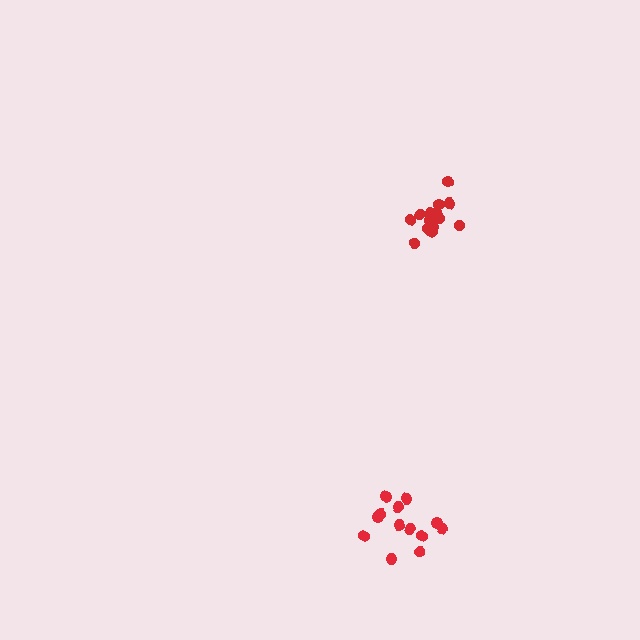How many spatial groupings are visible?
There are 2 spatial groupings.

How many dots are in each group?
Group 1: 13 dots, Group 2: 15 dots (28 total).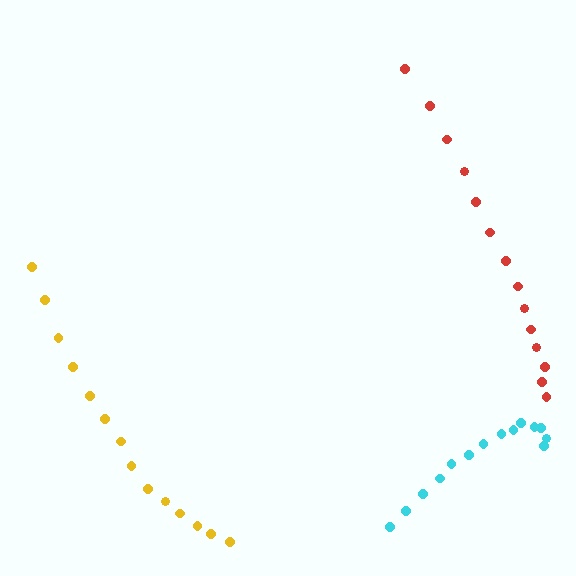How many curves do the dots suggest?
There are 3 distinct paths.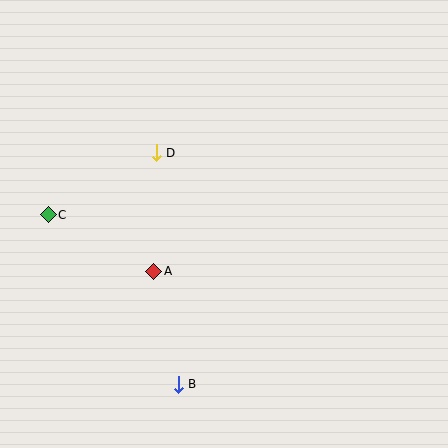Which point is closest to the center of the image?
Point A at (154, 271) is closest to the center.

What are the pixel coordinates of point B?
Point B is at (178, 384).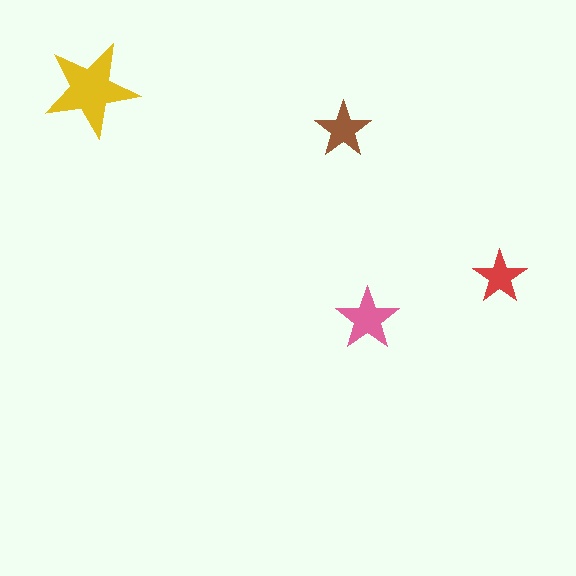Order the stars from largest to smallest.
the yellow one, the pink one, the brown one, the red one.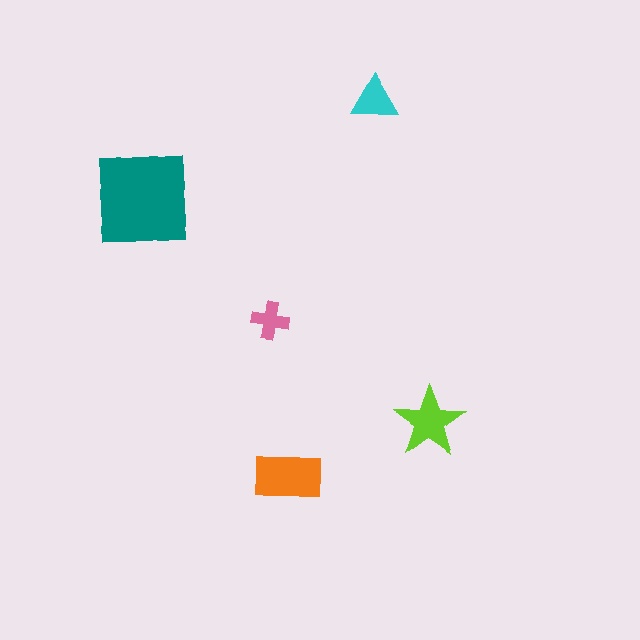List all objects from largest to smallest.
The teal square, the orange rectangle, the lime star, the cyan triangle, the pink cross.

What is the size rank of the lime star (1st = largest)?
3rd.